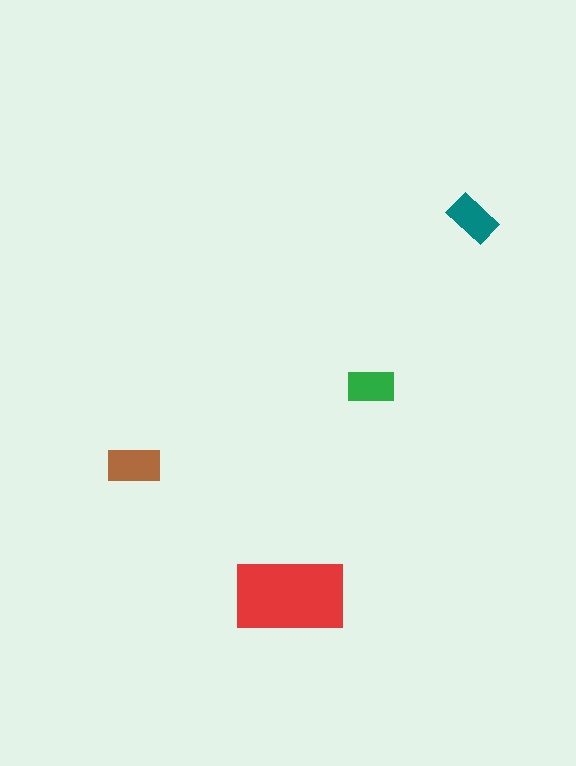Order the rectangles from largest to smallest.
the red one, the brown one, the teal one, the green one.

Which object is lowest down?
The red rectangle is bottommost.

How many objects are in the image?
There are 4 objects in the image.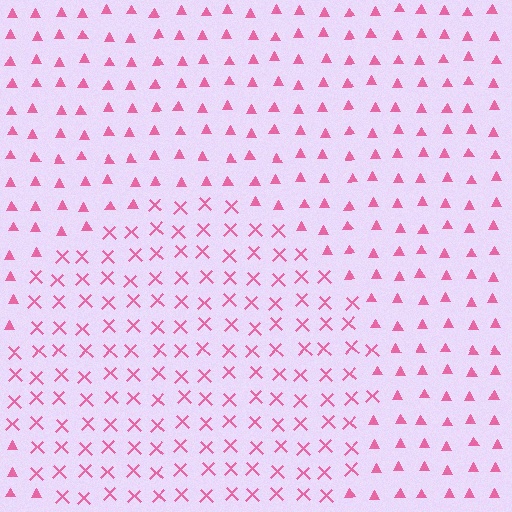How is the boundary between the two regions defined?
The boundary is defined by a change in element shape: X marks inside vs. triangles outside. All elements share the same color and spacing.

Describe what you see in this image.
The image is filled with small pink elements arranged in a uniform grid. A circle-shaped region contains X marks, while the surrounding area contains triangles. The boundary is defined purely by the change in element shape.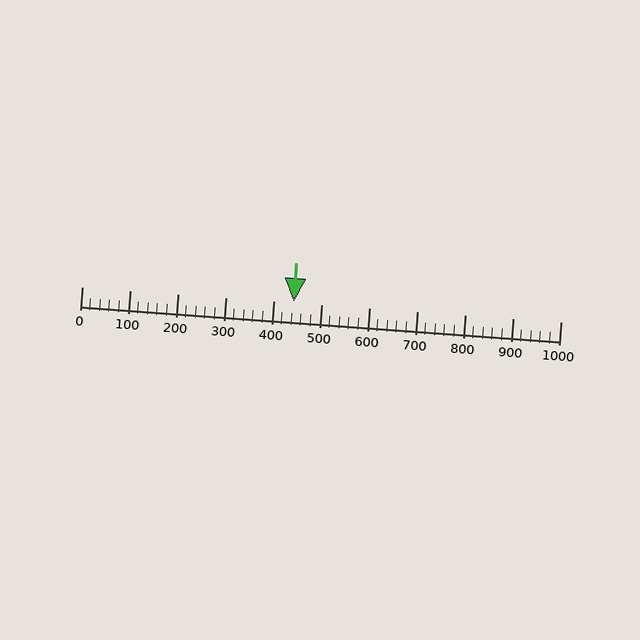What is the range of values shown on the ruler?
The ruler shows values from 0 to 1000.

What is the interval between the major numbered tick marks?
The major tick marks are spaced 100 units apart.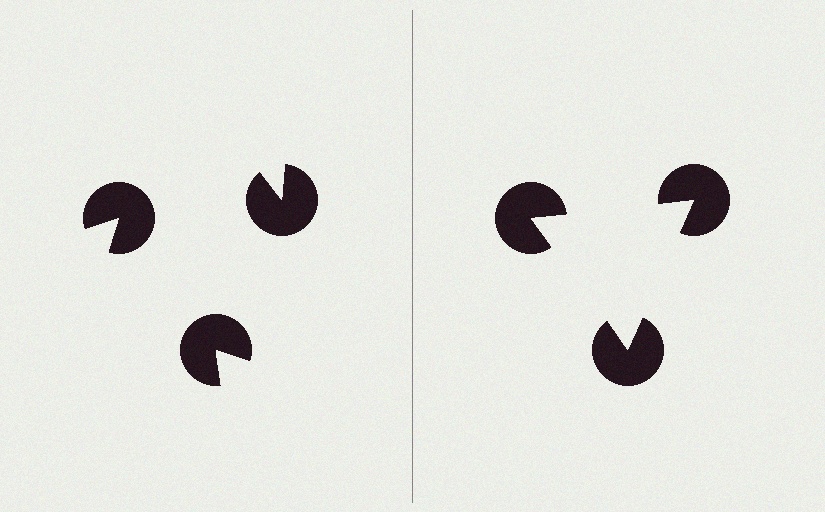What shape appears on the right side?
An illusory triangle.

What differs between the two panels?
The pac-man discs are positioned identically on both sides; only the wedge orientations differ. On the right they align to a triangle; on the left they are misaligned.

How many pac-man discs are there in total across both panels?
6 — 3 on each side.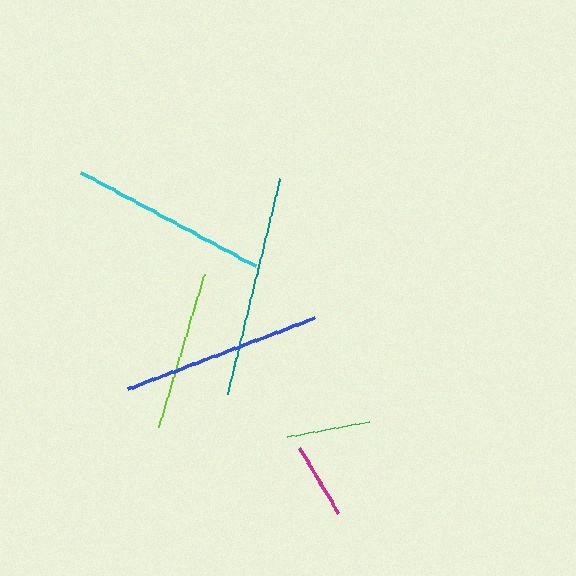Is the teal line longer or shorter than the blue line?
The teal line is longer than the blue line.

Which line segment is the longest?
The teal line is the longest at approximately 222 pixels.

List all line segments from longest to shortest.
From longest to shortest: teal, blue, cyan, lime, green, magenta.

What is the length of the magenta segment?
The magenta segment is approximately 76 pixels long.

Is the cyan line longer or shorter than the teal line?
The teal line is longer than the cyan line.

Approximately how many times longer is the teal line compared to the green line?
The teal line is approximately 2.7 times the length of the green line.